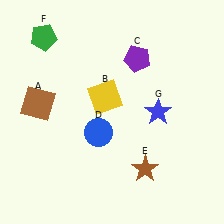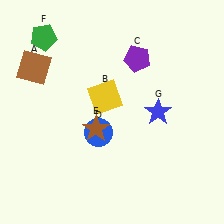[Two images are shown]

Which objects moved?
The objects that moved are: the brown square (A), the brown star (E).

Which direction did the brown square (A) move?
The brown square (A) moved up.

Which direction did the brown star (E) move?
The brown star (E) moved left.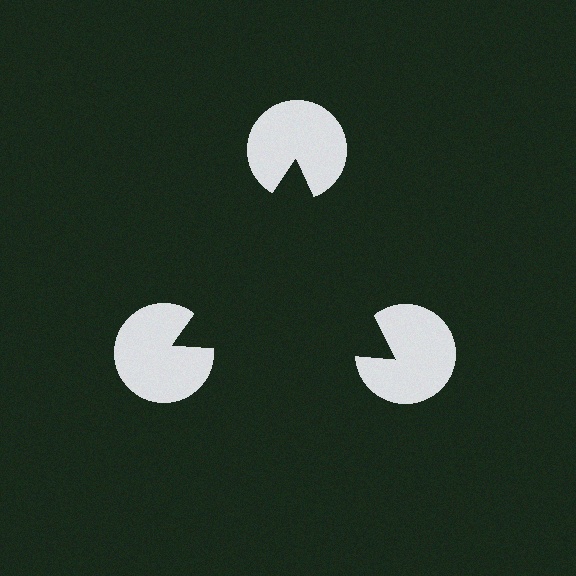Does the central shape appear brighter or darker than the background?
It typically appears slightly darker than the background, even though no actual brightness change is drawn.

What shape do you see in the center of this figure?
An illusory triangle — its edges are inferred from the aligned wedge cuts in the pac-man discs, not physically drawn.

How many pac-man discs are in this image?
There are 3 — one at each vertex of the illusory triangle.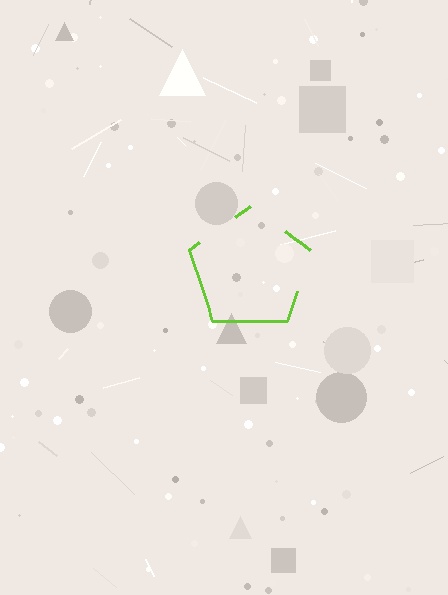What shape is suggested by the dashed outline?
The dashed outline suggests a pentagon.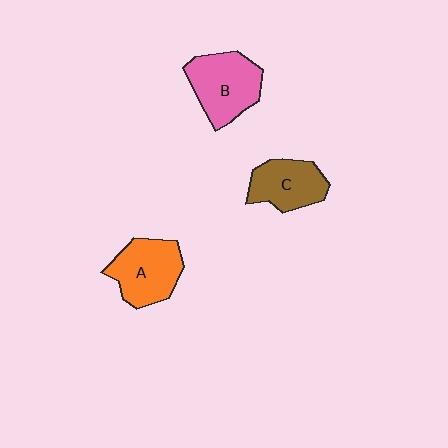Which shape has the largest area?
Shape B (pink).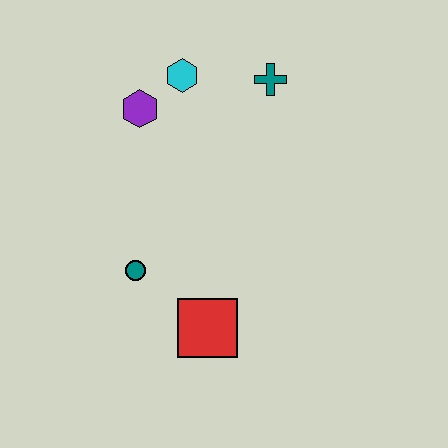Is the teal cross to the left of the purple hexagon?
No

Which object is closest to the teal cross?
The cyan hexagon is closest to the teal cross.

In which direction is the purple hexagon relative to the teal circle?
The purple hexagon is above the teal circle.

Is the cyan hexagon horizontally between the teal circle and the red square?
Yes